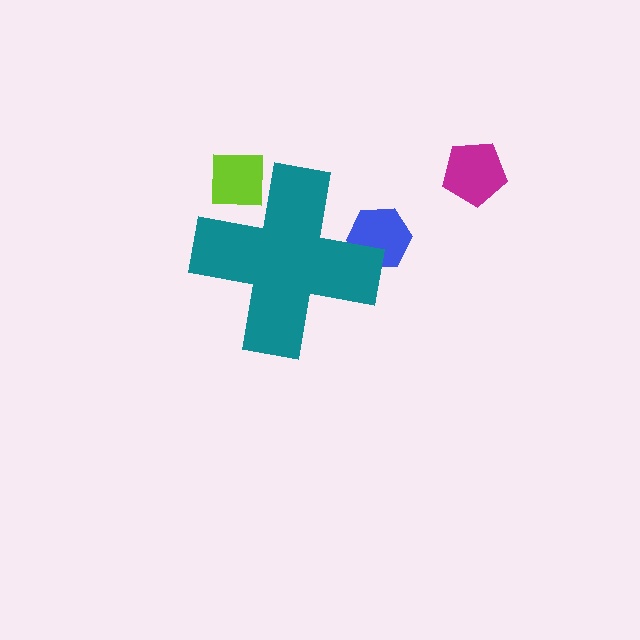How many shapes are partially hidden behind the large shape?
2 shapes are partially hidden.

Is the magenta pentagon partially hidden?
No, the magenta pentagon is fully visible.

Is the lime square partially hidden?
Yes, the lime square is partially hidden behind the teal cross.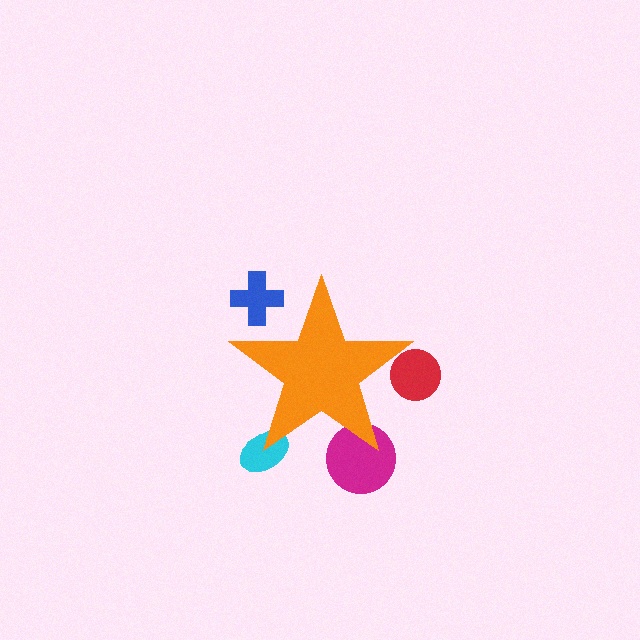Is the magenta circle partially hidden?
Yes, the magenta circle is partially hidden behind the orange star.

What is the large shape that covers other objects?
An orange star.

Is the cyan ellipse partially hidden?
Yes, the cyan ellipse is partially hidden behind the orange star.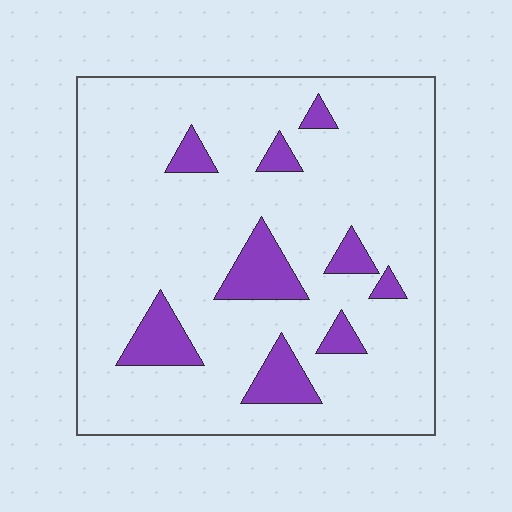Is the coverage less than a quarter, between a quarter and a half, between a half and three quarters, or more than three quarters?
Less than a quarter.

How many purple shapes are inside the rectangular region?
9.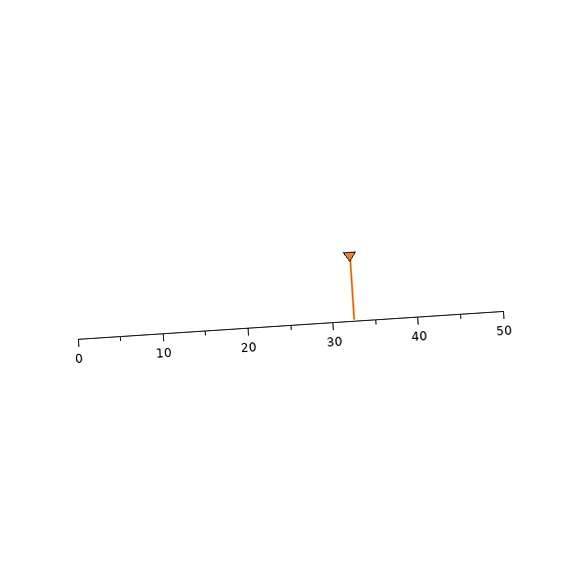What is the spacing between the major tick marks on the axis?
The major ticks are spaced 10 apart.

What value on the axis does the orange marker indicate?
The marker indicates approximately 32.5.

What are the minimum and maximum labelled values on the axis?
The axis runs from 0 to 50.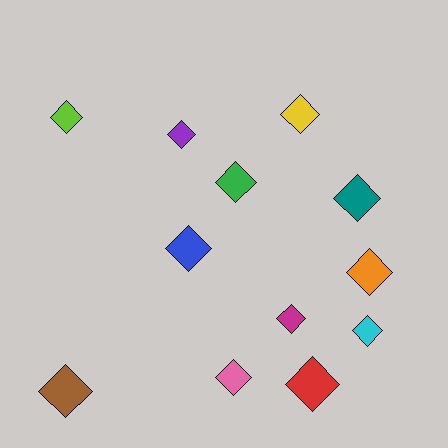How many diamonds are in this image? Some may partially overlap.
There are 12 diamonds.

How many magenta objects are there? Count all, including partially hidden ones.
There is 1 magenta object.